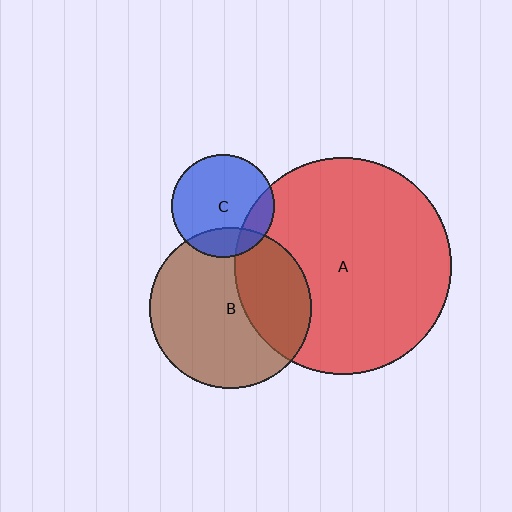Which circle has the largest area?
Circle A (red).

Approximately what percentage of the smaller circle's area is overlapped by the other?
Approximately 15%.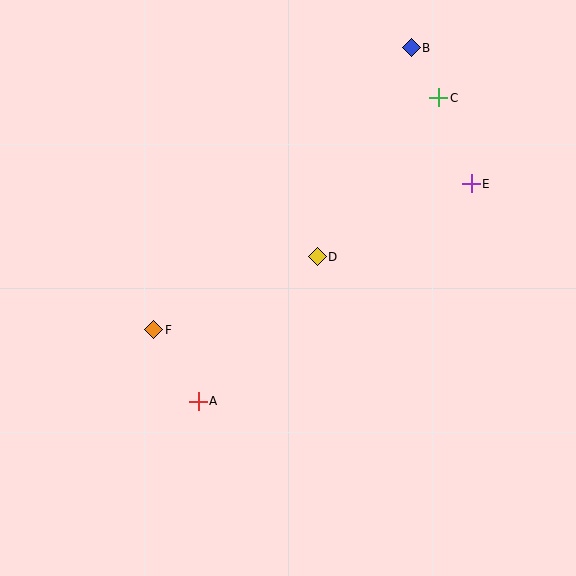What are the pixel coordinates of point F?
Point F is at (154, 330).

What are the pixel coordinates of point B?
Point B is at (411, 48).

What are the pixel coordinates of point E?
Point E is at (471, 184).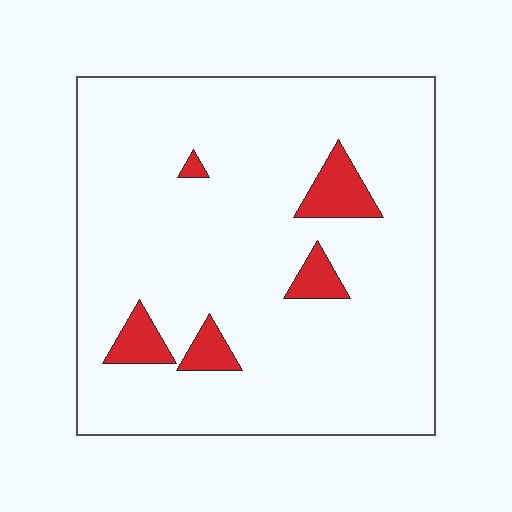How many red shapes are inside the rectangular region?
5.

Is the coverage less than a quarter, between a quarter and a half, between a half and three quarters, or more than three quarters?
Less than a quarter.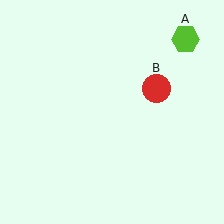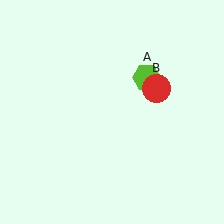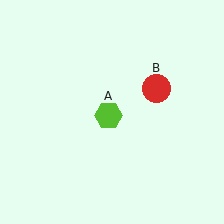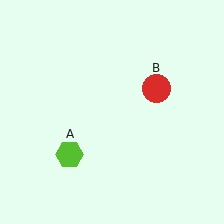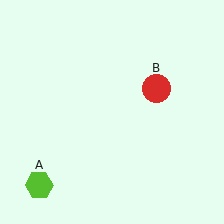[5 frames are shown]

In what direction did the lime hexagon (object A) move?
The lime hexagon (object A) moved down and to the left.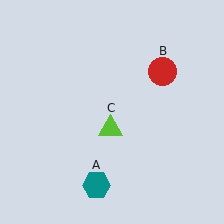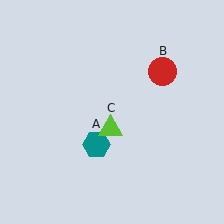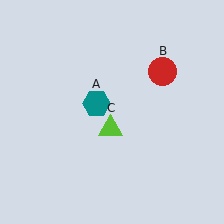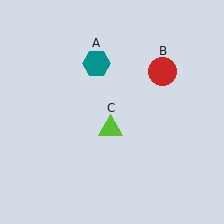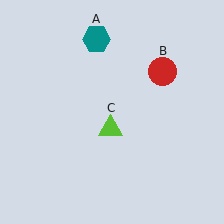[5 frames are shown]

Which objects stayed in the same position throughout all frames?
Red circle (object B) and lime triangle (object C) remained stationary.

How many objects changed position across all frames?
1 object changed position: teal hexagon (object A).